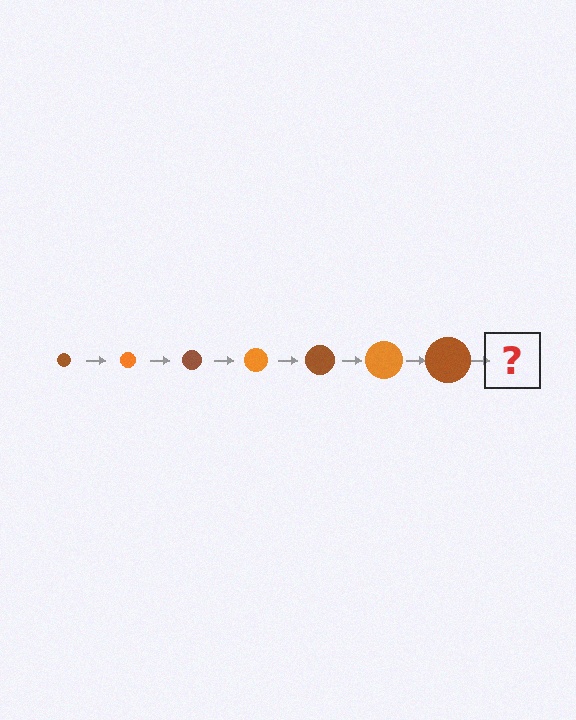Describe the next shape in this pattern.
It should be an orange circle, larger than the previous one.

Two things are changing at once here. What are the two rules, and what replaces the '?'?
The two rules are that the circle grows larger each step and the color cycles through brown and orange. The '?' should be an orange circle, larger than the previous one.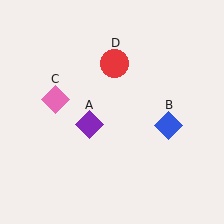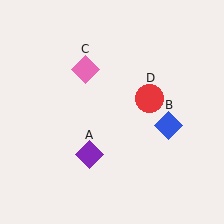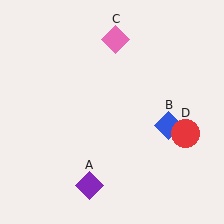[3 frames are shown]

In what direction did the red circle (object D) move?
The red circle (object D) moved down and to the right.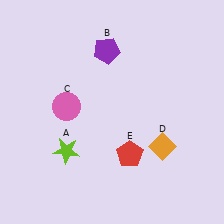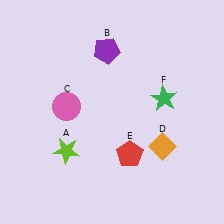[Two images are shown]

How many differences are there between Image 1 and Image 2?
There is 1 difference between the two images.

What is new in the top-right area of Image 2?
A green star (F) was added in the top-right area of Image 2.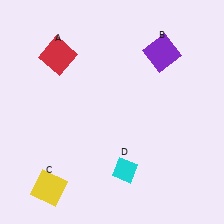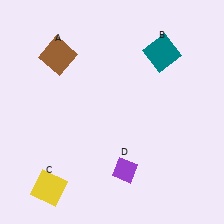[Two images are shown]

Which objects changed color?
A changed from red to brown. B changed from purple to teal. D changed from cyan to purple.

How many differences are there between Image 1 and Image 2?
There are 3 differences between the two images.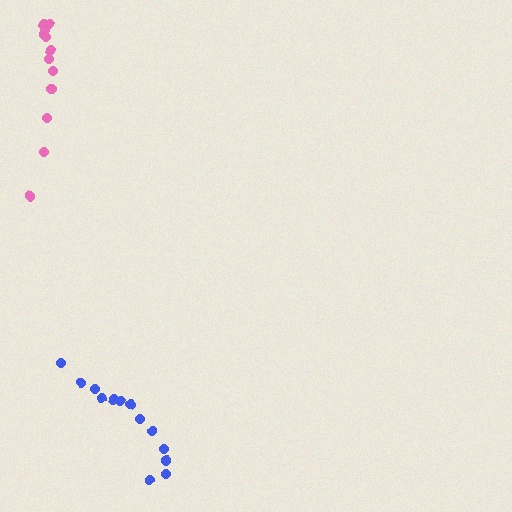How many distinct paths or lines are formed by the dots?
There are 2 distinct paths.